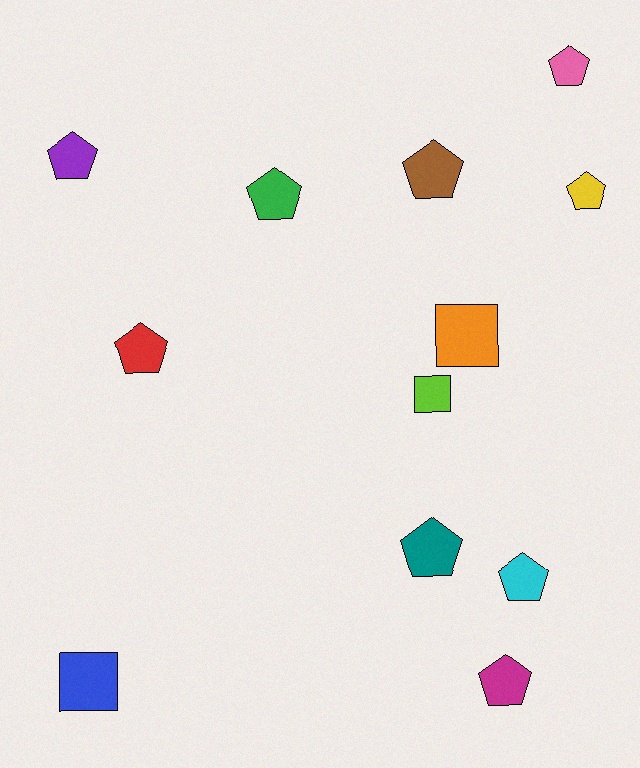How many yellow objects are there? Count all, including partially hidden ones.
There is 1 yellow object.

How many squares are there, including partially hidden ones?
There are 3 squares.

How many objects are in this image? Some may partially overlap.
There are 12 objects.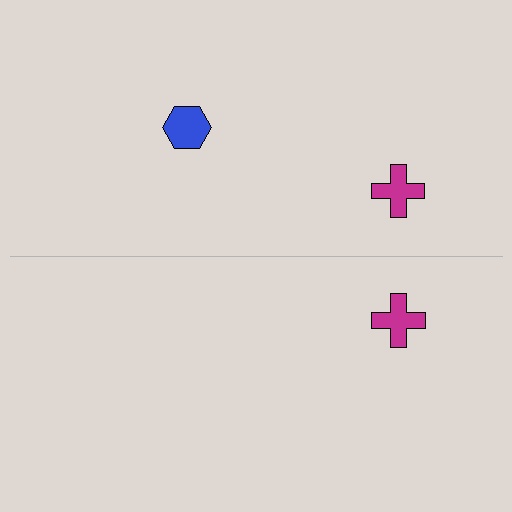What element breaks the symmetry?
A blue hexagon is missing from the bottom side.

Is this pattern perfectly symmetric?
No, the pattern is not perfectly symmetric. A blue hexagon is missing from the bottom side.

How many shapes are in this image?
There are 3 shapes in this image.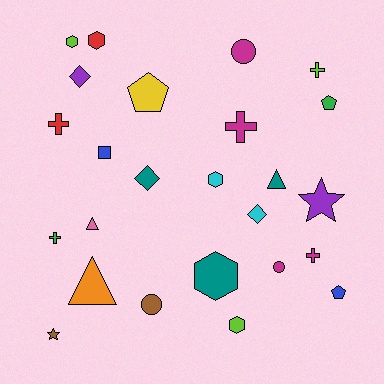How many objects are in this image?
There are 25 objects.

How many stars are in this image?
There are 2 stars.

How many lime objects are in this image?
There are 3 lime objects.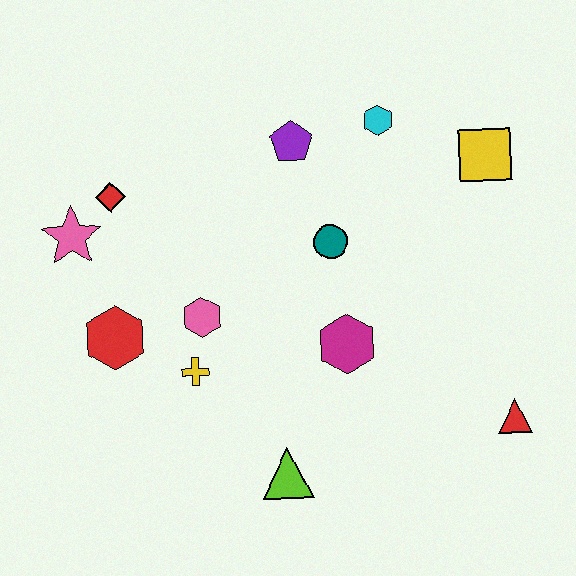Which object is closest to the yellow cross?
The pink hexagon is closest to the yellow cross.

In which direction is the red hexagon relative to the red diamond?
The red hexagon is below the red diamond.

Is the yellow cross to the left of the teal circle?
Yes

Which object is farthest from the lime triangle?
The yellow square is farthest from the lime triangle.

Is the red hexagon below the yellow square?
Yes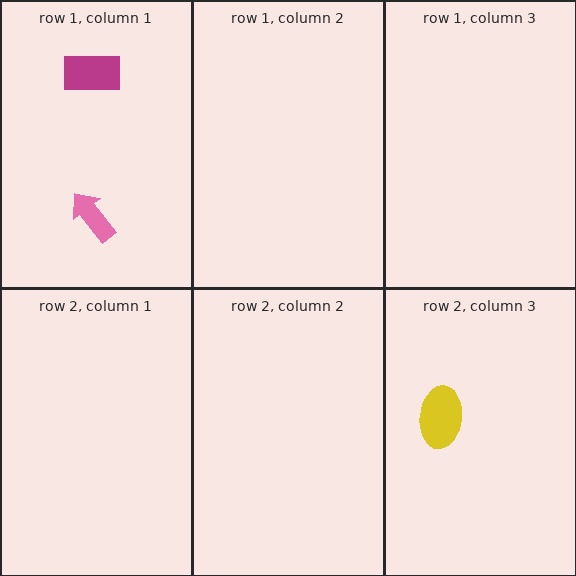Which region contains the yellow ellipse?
The row 2, column 3 region.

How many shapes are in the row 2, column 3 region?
1.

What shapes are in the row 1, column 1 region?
The magenta rectangle, the pink arrow.